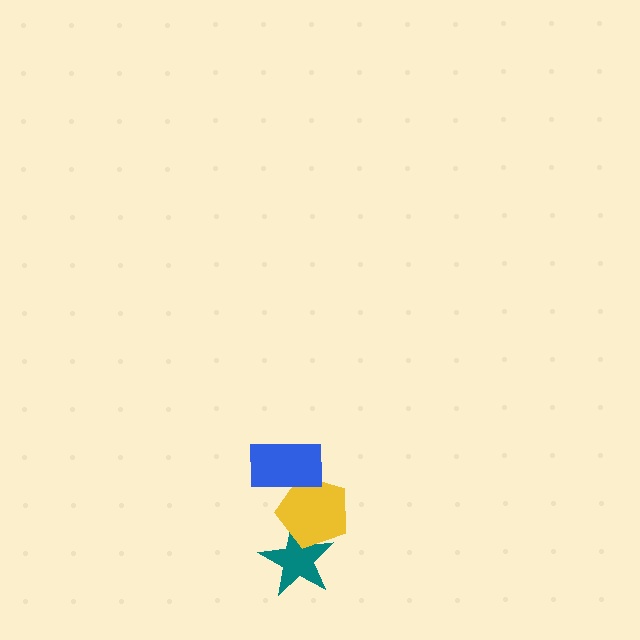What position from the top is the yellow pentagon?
The yellow pentagon is 2nd from the top.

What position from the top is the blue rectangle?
The blue rectangle is 1st from the top.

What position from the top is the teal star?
The teal star is 3rd from the top.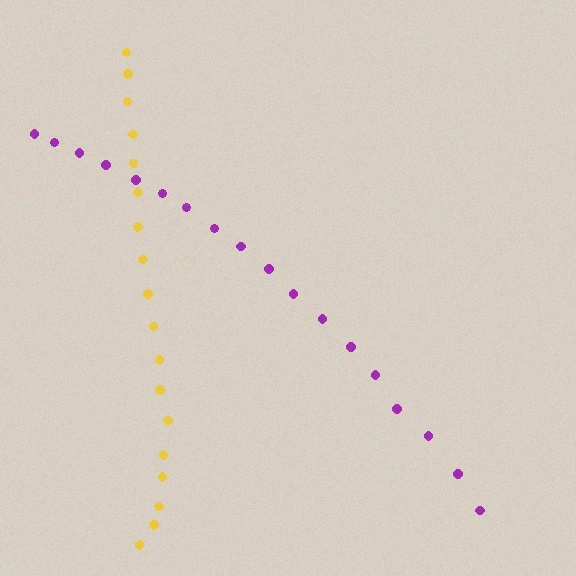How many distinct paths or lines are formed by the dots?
There are 2 distinct paths.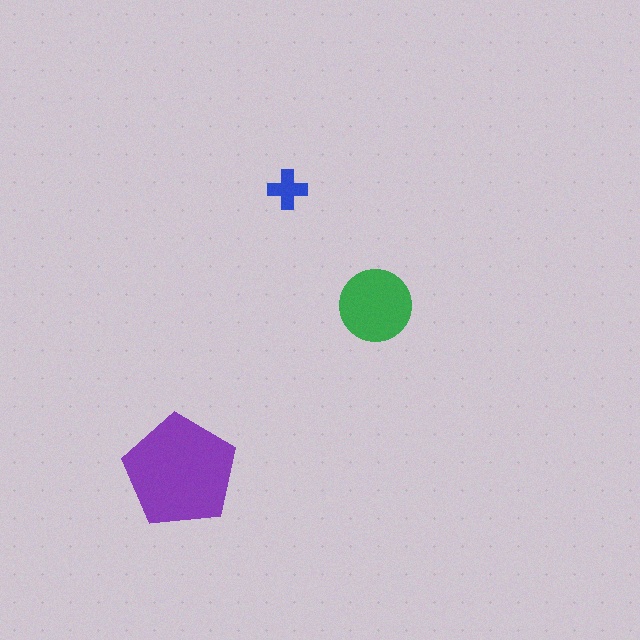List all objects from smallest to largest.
The blue cross, the green circle, the purple pentagon.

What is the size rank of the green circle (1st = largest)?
2nd.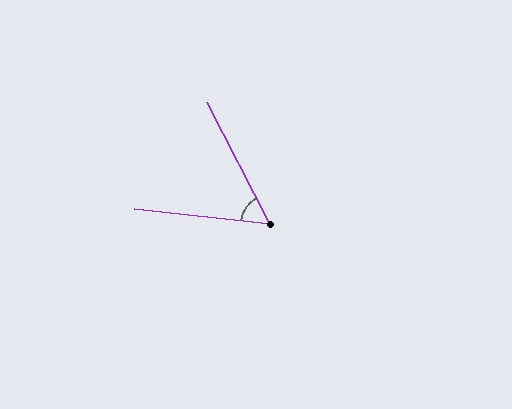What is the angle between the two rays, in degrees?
Approximately 57 degrees.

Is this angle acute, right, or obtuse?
It is acute.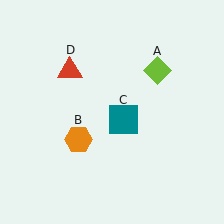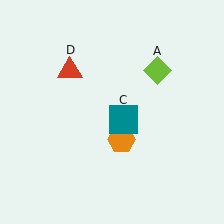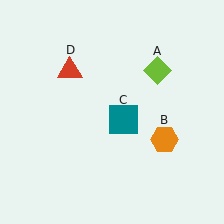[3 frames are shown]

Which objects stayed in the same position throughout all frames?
Lime diamond (object A) and teal square (object C) and red triangle (object D) remained stationary.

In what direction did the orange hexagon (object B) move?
The orange hexagon (object B) moved right.